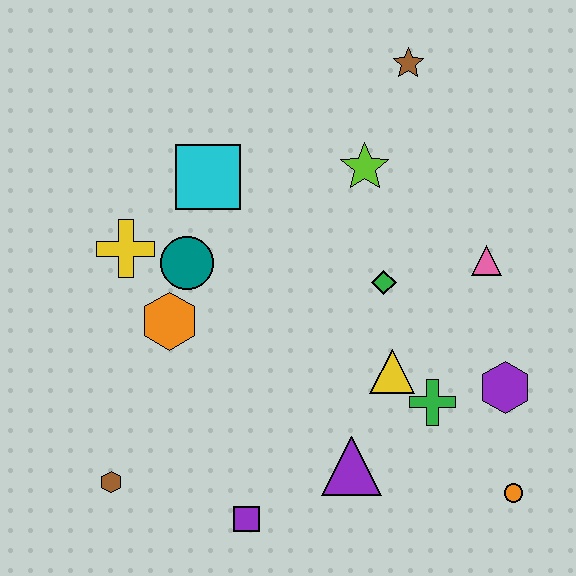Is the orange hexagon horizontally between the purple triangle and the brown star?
No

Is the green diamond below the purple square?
No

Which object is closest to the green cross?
The yellow triangle is closest to the green cross.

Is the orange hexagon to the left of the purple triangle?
Yes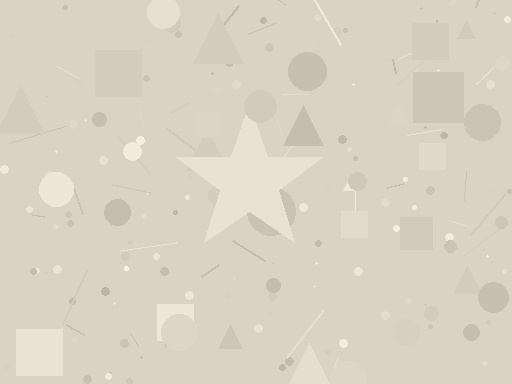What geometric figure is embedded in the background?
A star is embedded in the background.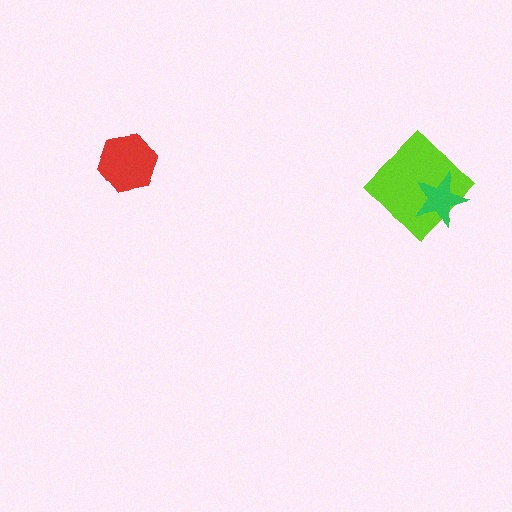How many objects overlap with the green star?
1 object overlaps with the green star.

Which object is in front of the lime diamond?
The green star is in front of the lime diamond.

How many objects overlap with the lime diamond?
1 object overlaps with the lime diamond.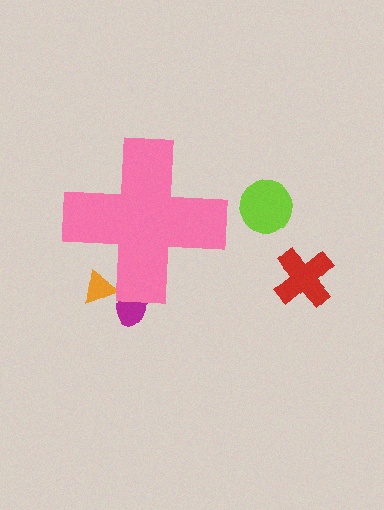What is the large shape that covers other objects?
A pink cross.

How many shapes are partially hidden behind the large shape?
2 shapes are partially hidden.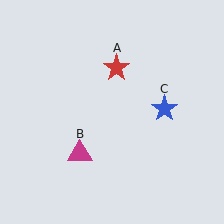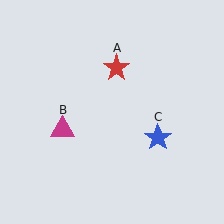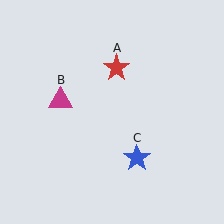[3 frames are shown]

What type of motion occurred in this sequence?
The magenta triangle (object B), blue star (object C) rotated clockwise around the center of the scene.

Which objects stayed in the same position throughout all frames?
Red star (object A) remained stationary.